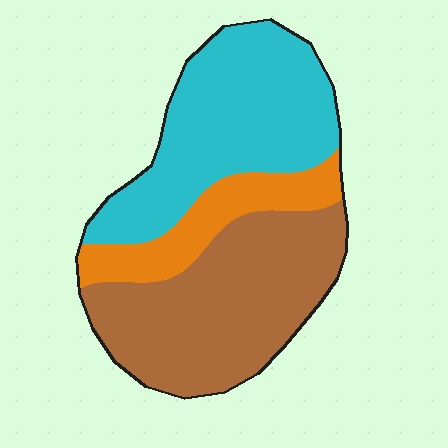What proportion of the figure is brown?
Brown takes up between a third and a half of the figure.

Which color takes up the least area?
Orange, at roughly 15%.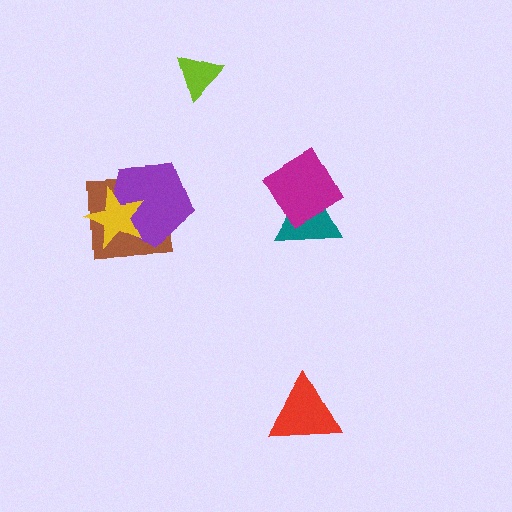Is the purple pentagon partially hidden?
Yes, it is partially covered by another shape.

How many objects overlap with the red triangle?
0 objects overlap with the red triangle.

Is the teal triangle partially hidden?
Yes, it is partially covered by another shape.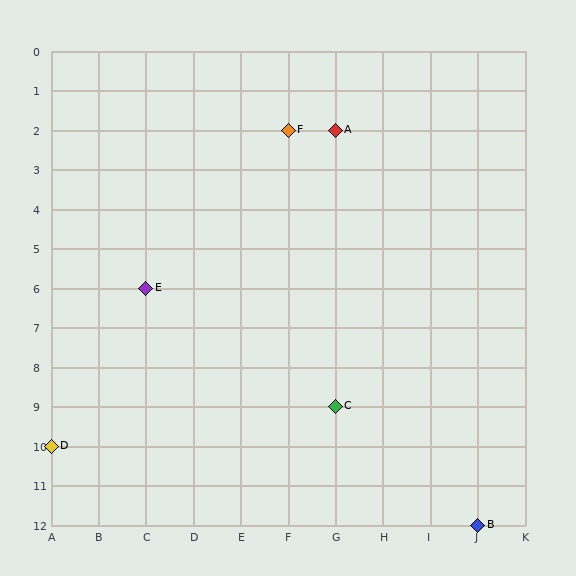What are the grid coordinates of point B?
Point B is at grid coordinates (J, 12).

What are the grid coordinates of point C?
Point C is at grid coordinates (G, 9).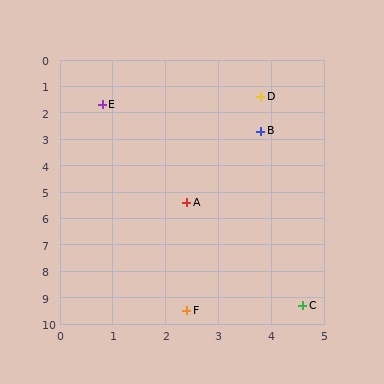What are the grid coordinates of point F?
Point F is at approximately (2.4, 9.5).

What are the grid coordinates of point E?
Point E is at approximately (0.8, 1.7).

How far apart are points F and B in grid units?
Points F and B are about 6.9 grid units apart.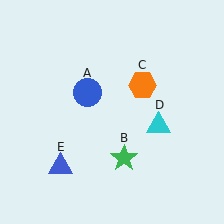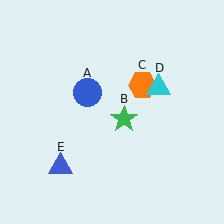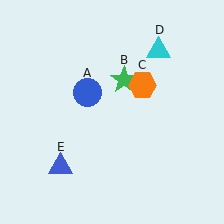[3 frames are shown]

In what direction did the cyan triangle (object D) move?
The cyan triangle (object D) moved up.